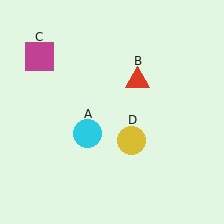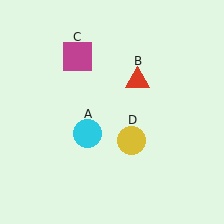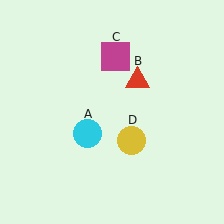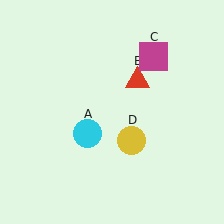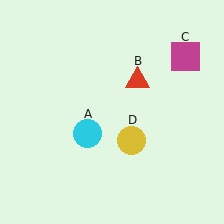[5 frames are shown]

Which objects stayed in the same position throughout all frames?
Cyan circle (object A) and red triangle (object B) and yellow circle (object D) remained stationary.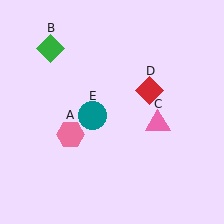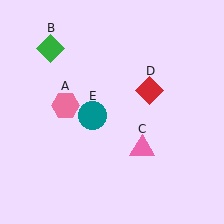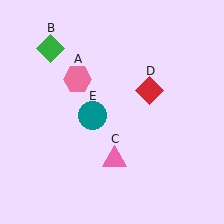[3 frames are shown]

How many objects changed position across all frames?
2 objects changed position: pink hexagon (object A), pink triangle (object C).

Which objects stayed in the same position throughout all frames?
Green diamond (object B) and red diamond (object D) and teal circle (object E) remained stationary.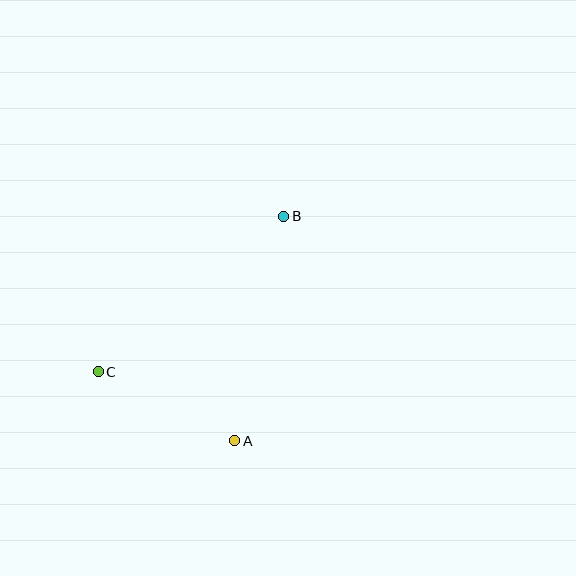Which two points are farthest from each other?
Points B and C are farthest from each other.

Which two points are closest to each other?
Points A and C are closest to each other.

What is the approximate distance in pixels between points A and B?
The distance between A and B is approximately 230 pixels.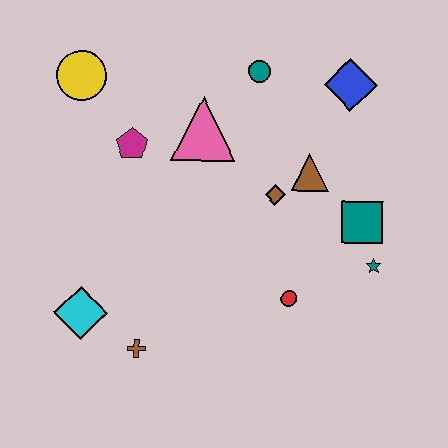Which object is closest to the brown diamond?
The brown triangle is closest to the brown diamond.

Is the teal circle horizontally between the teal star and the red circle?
No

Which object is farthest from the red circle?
The yellow circle is farthest from the red circle.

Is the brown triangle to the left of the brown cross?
No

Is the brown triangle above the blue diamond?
No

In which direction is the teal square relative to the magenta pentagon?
The teal square is to the right of the magenta pentagon.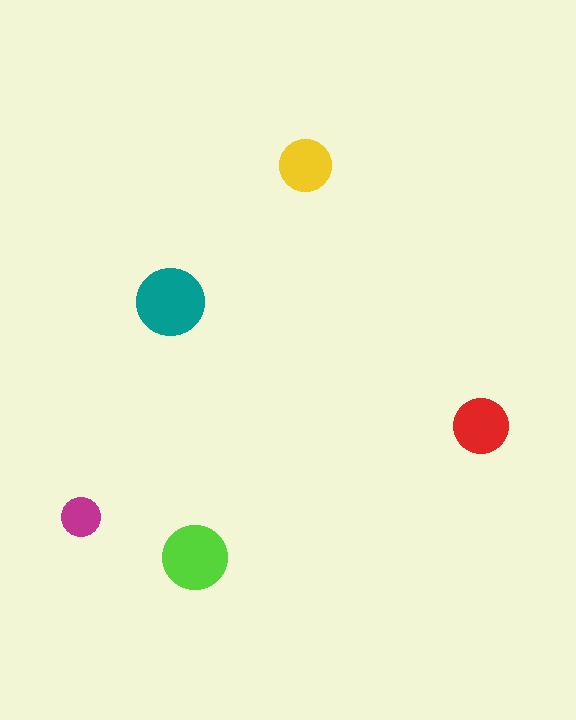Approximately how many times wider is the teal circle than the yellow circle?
About 1.5 times wider.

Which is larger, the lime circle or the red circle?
The lime one.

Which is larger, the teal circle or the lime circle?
The teal one.